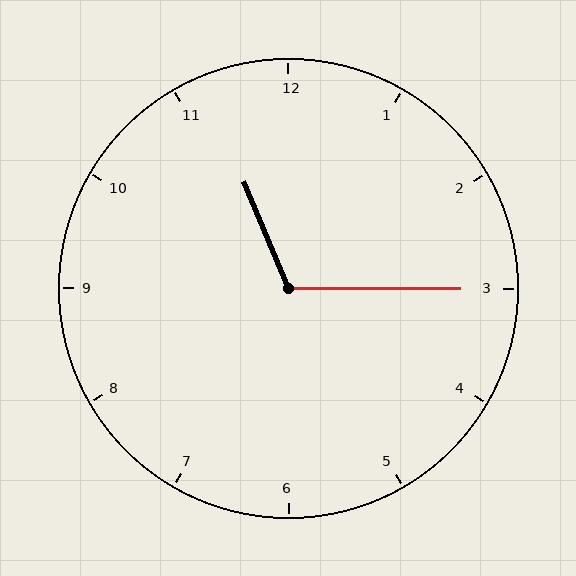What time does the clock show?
11:15.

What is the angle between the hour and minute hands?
Approximately 112 degrees.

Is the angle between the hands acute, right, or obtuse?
It is obtuse.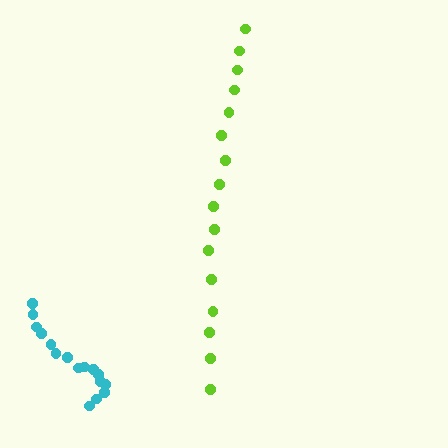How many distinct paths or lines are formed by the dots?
There are 2 distinct paths.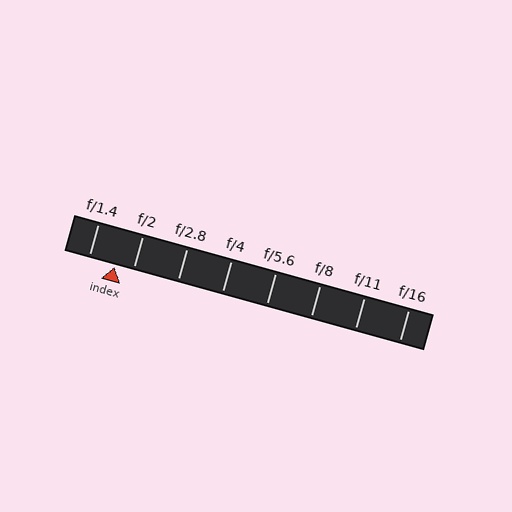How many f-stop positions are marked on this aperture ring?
There are 8 f-stop positions marked.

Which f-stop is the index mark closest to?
The index mark is closest to f/2.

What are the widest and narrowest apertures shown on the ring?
The widest aperture shown is f/1.4 and the narrowest is f/16.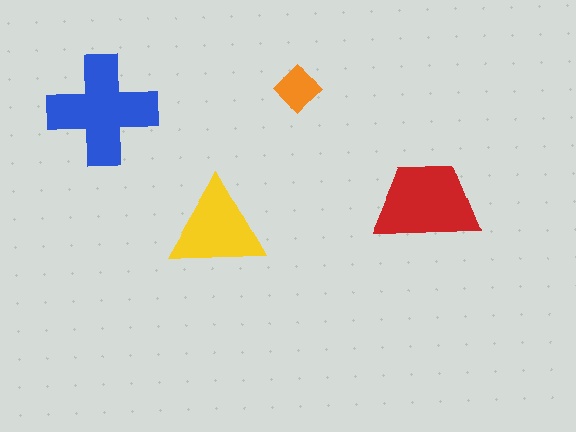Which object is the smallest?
The orange diamond.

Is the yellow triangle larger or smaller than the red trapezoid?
Smaller.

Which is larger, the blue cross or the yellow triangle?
The blue cross.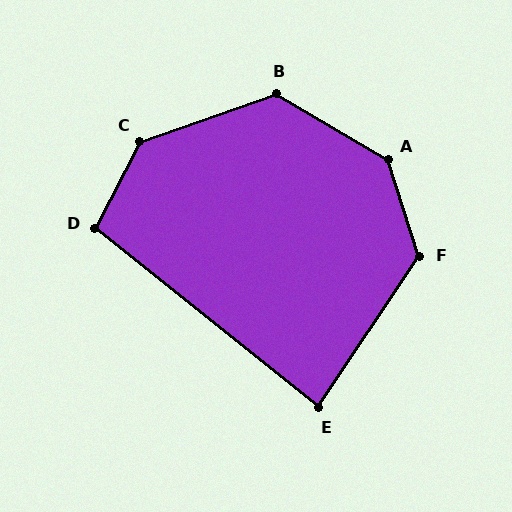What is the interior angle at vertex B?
Approximately 130 degrees (obtuse).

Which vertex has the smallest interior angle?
E, at approximately 85 degrees.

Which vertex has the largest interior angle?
A, at approximately 138 degrees.